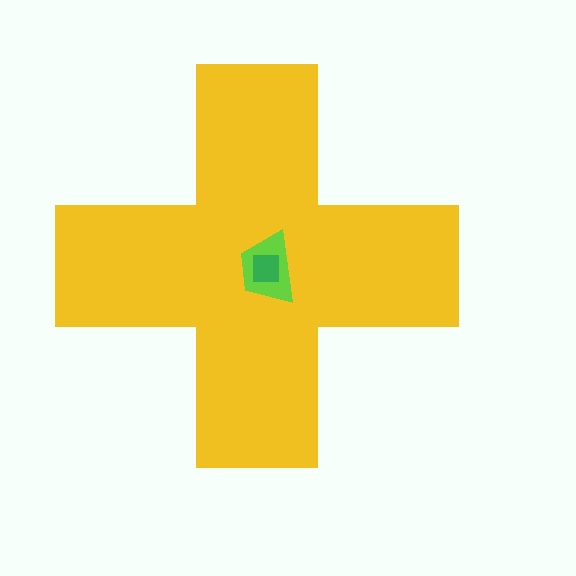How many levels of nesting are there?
3.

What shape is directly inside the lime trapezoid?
The green square.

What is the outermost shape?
The yellow cross.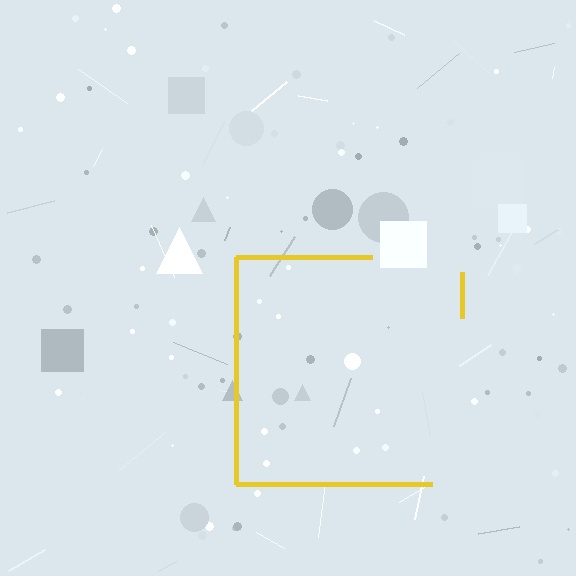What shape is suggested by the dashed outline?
The dashed outline suggests a square.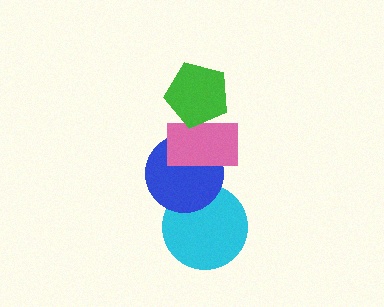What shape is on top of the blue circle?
The pink rectangle is on top of the blue circle.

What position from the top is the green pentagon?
The green pentagon is 1st from the top.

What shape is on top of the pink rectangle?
The green pentagon is on top of the pink rectangle.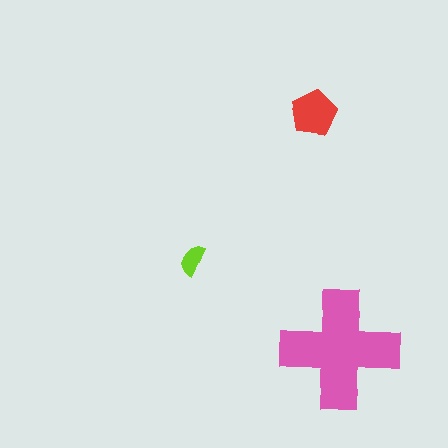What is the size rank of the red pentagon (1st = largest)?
2nd.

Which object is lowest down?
The pink cross is bottommost.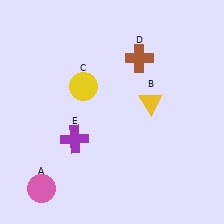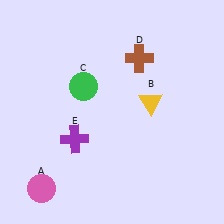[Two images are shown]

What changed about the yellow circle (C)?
In Image 1, C is yellow. In Image 2, it changed to green.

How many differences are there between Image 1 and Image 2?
There is 1 difference between the two images.